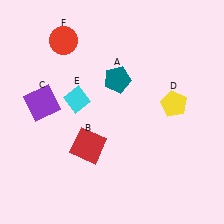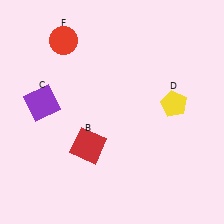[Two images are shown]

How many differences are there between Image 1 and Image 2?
There are 2 differences between the two images.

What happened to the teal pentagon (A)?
The teal pentagon (A) was removed in Image 2. It was in the top-right area of Image 1.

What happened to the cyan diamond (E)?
The cyan diamond (E) was removed in Image 2. It was in the top-left area of Image 1.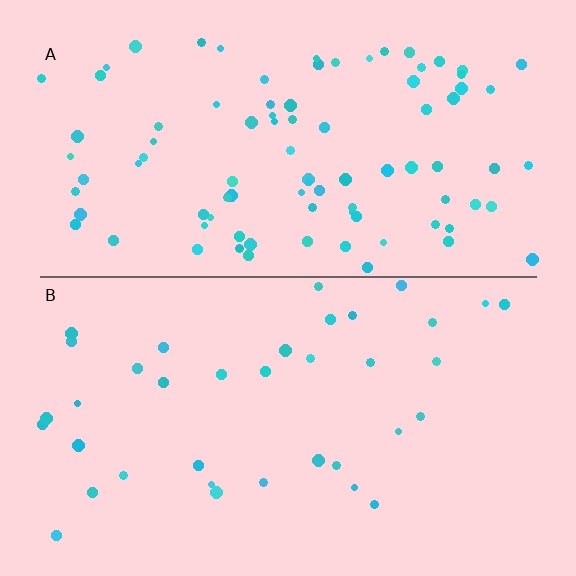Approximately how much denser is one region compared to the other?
Approximately 2.4× — region A over region B.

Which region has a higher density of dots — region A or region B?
A (the top).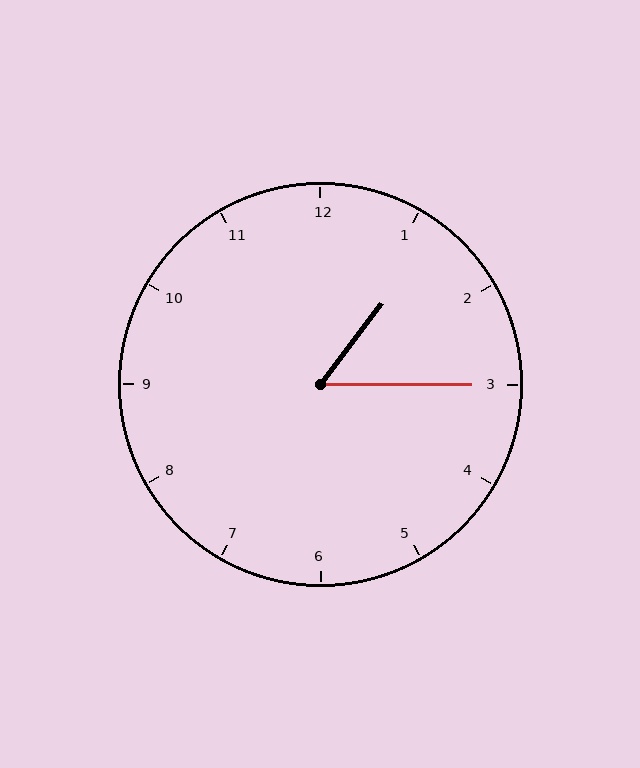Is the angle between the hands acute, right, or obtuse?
It is acute.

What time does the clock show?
1:15.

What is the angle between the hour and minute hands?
Approximately 52 degrees.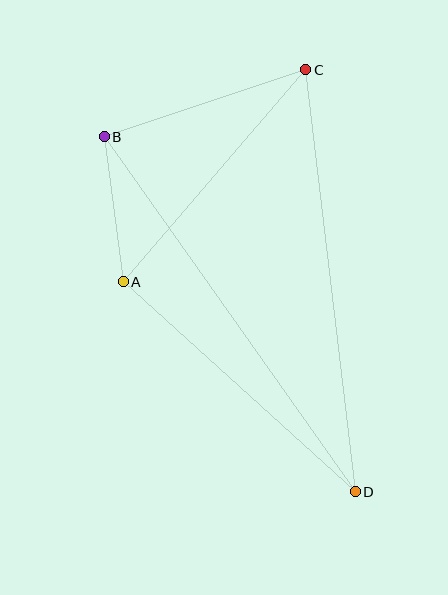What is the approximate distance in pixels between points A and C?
The distance between A and C is approximately 280 pixels.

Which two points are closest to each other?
Points A and B are closest to each other.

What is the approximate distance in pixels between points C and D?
The distance between C and D is approximately 425 pixels.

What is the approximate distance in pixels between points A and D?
The distance between A and D is approximately 313 pixels.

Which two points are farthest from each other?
Points B and D are farthest from each other.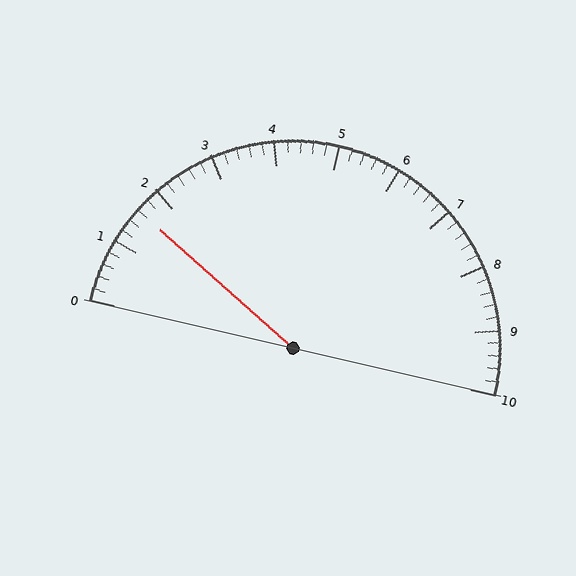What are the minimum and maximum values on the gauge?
The gauge ranges from 0 to 10.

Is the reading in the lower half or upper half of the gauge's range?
The reading is in the lower half of the range (0 to 10).